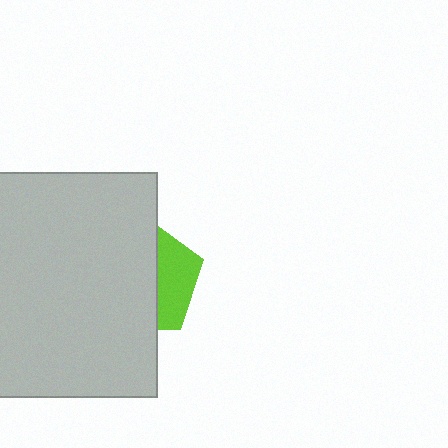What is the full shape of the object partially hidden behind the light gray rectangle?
The partially hidden object is a lime pentagon.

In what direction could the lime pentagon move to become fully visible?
The lime pentagon could move right. That would shift it out from behind the light gray rectangle entirely.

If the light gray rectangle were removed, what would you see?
You would see the complete lime pentagon.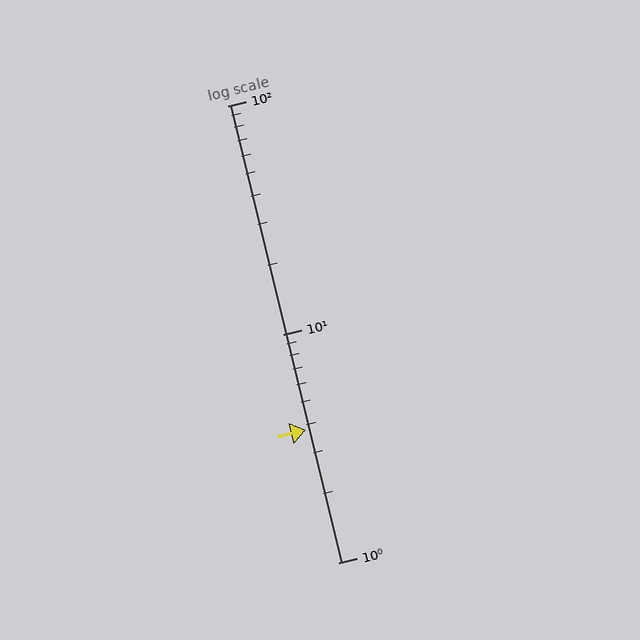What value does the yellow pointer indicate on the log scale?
The pointer indicates approximately 3.8.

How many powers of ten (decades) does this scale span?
The scale spans 2 decades, from 1 to 100.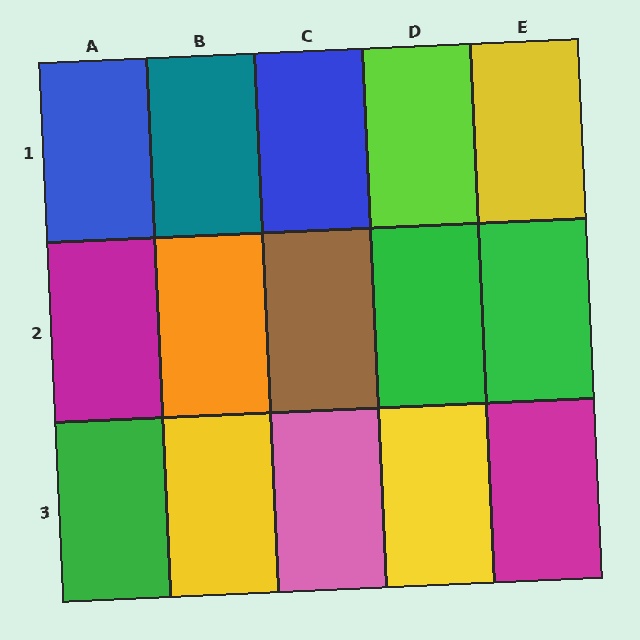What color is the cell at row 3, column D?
Yellow.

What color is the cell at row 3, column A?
Green.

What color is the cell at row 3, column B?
Yellow.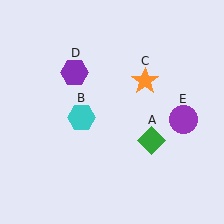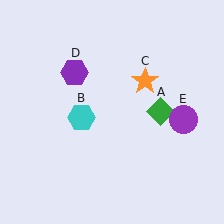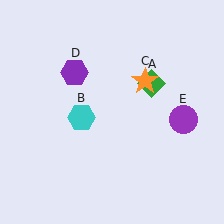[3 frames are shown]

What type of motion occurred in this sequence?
The green diamond (object A) rotated counterclockwise around the center of the scene.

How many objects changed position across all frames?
1 object changed position: green diamond (object A).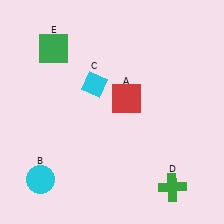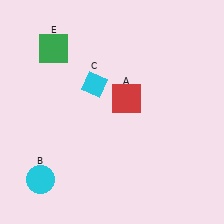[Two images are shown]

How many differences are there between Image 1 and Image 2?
There is 1 difference between the two images.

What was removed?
The green cross (D) was removed in Image 2.